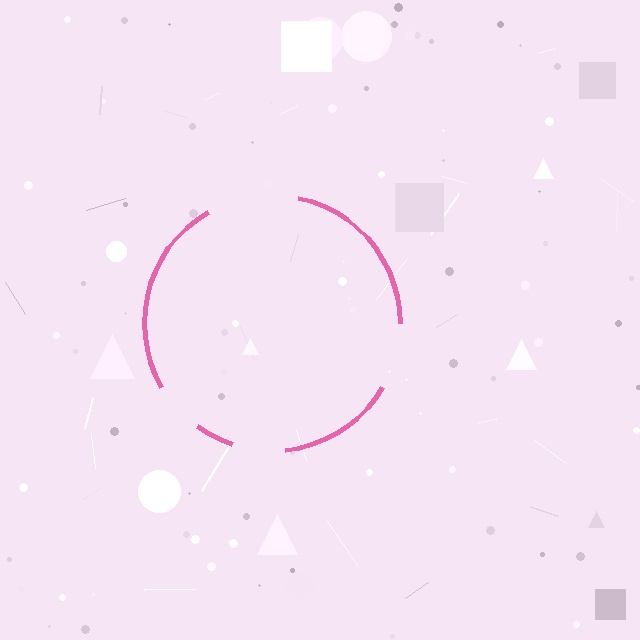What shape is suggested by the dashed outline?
The dashed outline suggests a circle.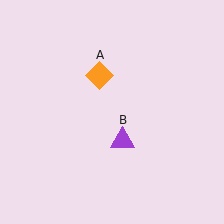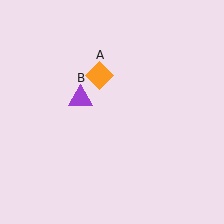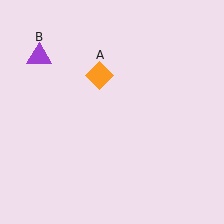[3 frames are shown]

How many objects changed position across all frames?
1 object changed position: purple triangle (object B).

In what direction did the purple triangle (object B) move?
The purple triangle (object B) moved up and to the left.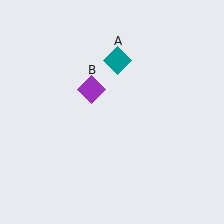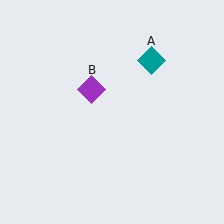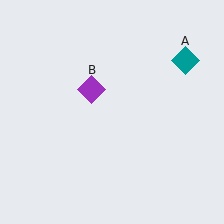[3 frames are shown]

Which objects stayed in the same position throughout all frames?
Purple diamond (object B) remained stationary.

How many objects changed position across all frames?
1 object changed position: teal diamond (object A).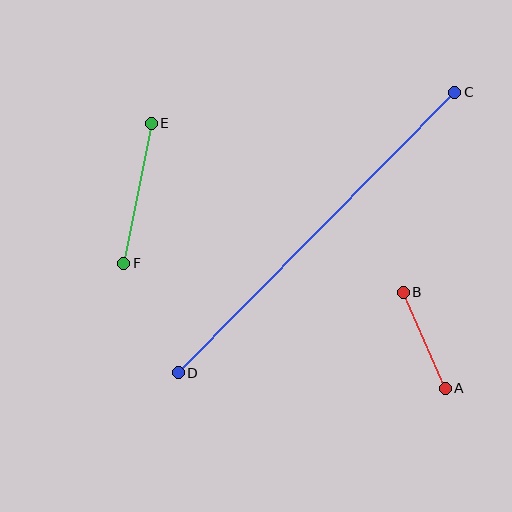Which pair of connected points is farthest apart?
Points C and D are farthest apart.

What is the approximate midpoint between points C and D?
The midpoint is at approximately (317, 233) pixels.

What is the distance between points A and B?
The distance is approximately 105 pixels.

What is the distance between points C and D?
The distance is approximately 394 pixels.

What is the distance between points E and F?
The distance is approximately 143 pixels.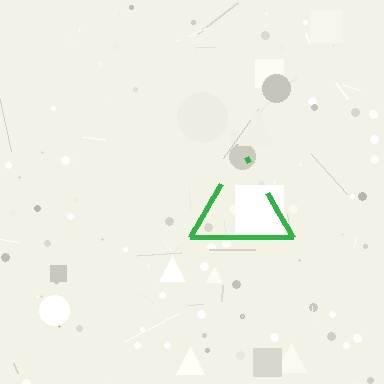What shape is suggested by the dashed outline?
The dashed outline suggests a triangle.